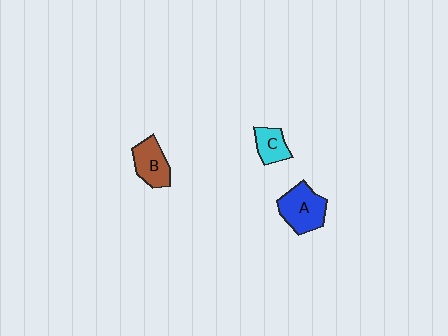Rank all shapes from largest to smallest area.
From largest to smallest: A (blue), B (brown), C (cyan).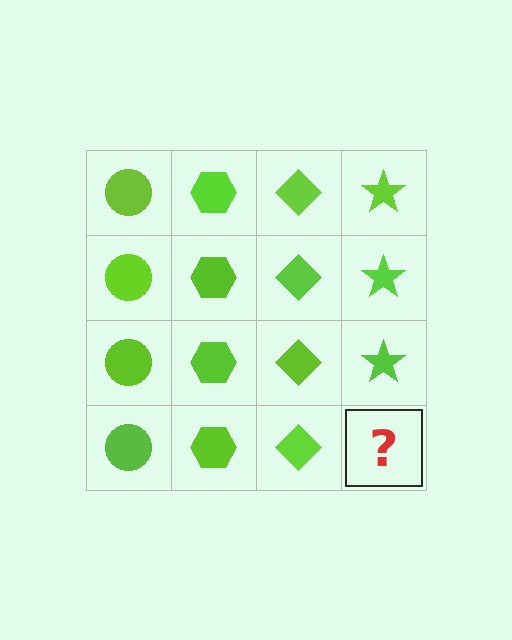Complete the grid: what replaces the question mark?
The question mark should be replaced with a lime star.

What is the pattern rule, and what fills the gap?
The rule is that each column has a consistent shape. The gap should be filled with a lime star.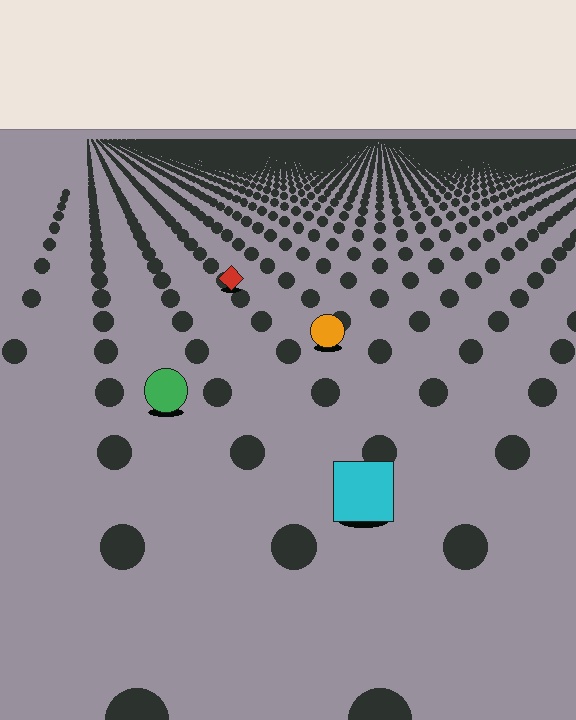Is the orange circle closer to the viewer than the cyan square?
No. The cyan square is closer — you can tell from the texture gradient: the ground texture is coarser near it.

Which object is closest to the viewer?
The cyan square is closest. The texture marks near it are larger and more spread out.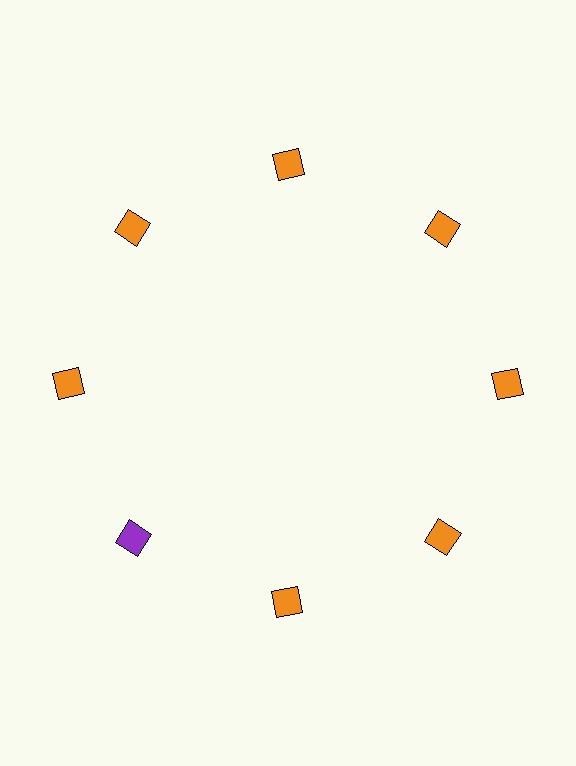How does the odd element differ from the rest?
It has a different color: purple instead of orange.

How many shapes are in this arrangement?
There are 8 shapes arranged in a ring pattern.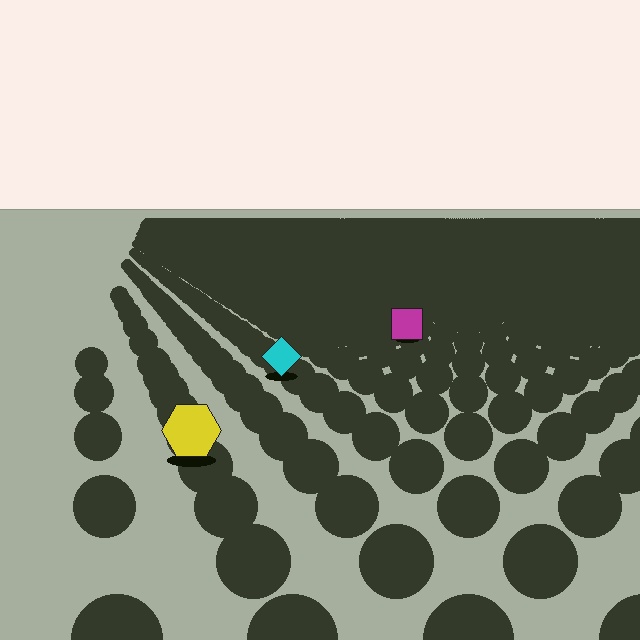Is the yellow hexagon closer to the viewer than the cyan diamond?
Yes. The yellow hexagon is closer — you can tell from the texture gradient: the ground texture is coarser near it.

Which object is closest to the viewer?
The yellow hexagon is closest. The texture marks near it are larger and more spread out.